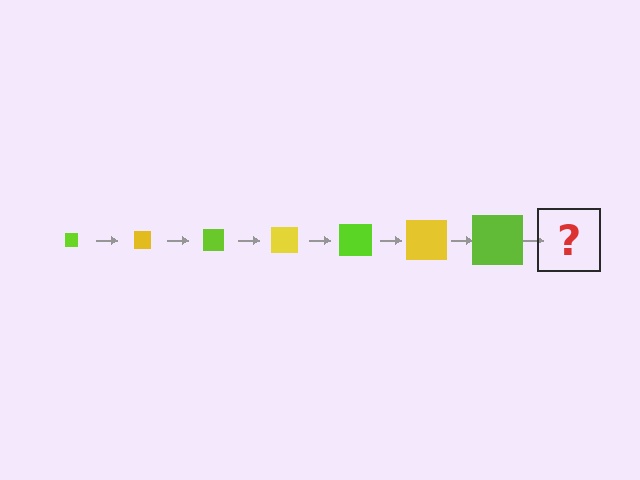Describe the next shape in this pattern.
It should be a yellow square, larger than the previous one.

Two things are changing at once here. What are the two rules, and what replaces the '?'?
The two rules are that the square grows larger each step and the color cycles through lime and yellow. The '?' should be a yellow square, larger than the previous one.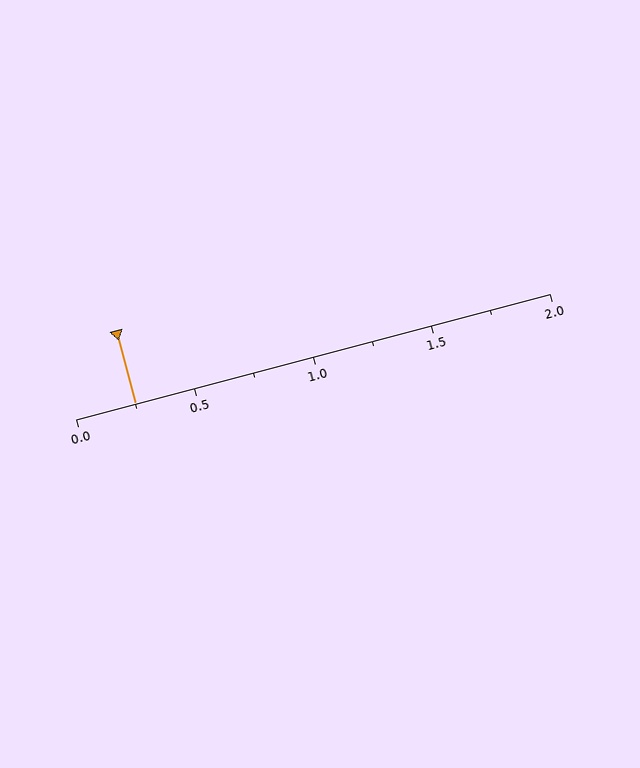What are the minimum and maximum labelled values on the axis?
The axis runs from 0.0 to 2.0.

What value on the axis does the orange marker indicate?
The marker indicates approximately 0.25.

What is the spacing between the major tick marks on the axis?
The major ticks are spaced 0.5 apart.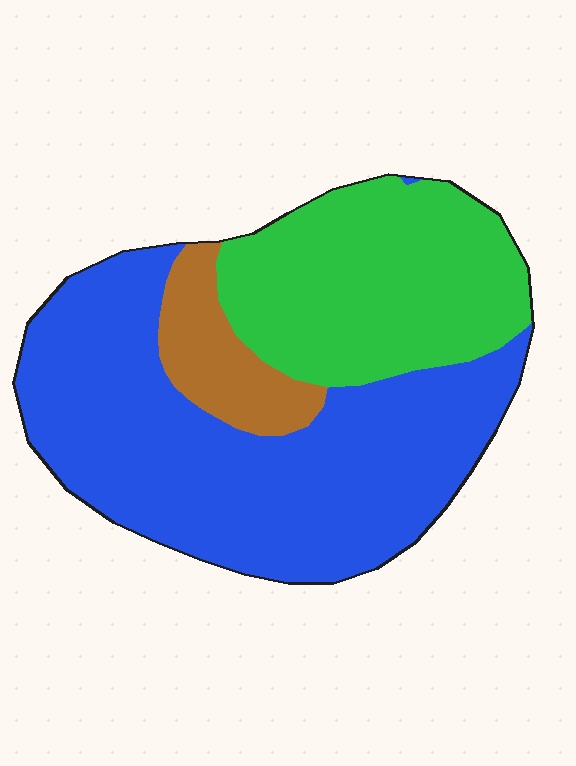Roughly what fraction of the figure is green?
Green covers about 35% of the figure.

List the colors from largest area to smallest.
From largest to smallest: blue, green, brown.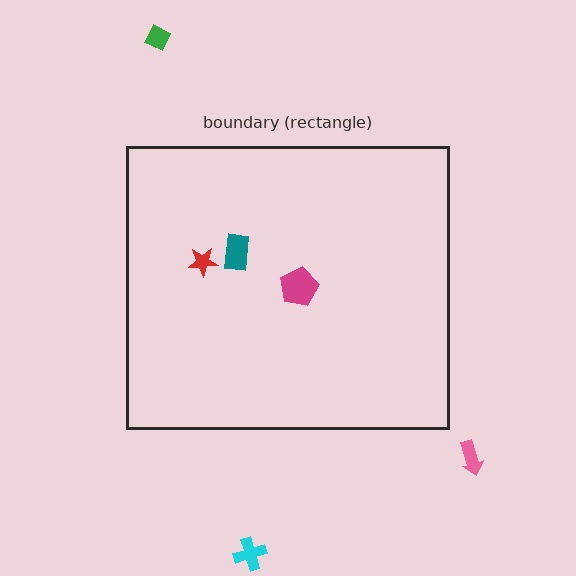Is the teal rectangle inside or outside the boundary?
Inside.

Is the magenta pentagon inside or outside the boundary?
Inside.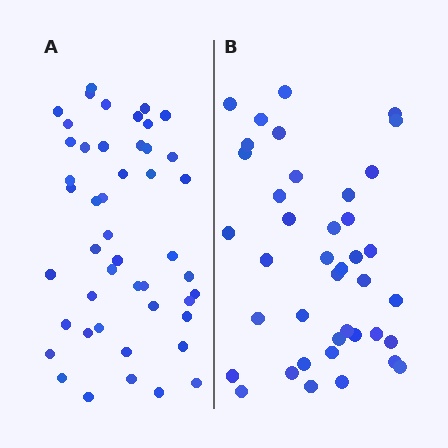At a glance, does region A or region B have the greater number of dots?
Region A (the left region) has more dots.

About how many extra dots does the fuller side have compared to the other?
Region A has roughly 8 or so more dots than region B.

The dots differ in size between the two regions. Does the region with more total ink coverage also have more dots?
No. Region B has more total ink coverage because its dots are larger, but region A actually contains more individual dots. Total area can be misleading — the number of items is what matters here.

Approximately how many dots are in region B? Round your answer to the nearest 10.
About 40 dots.